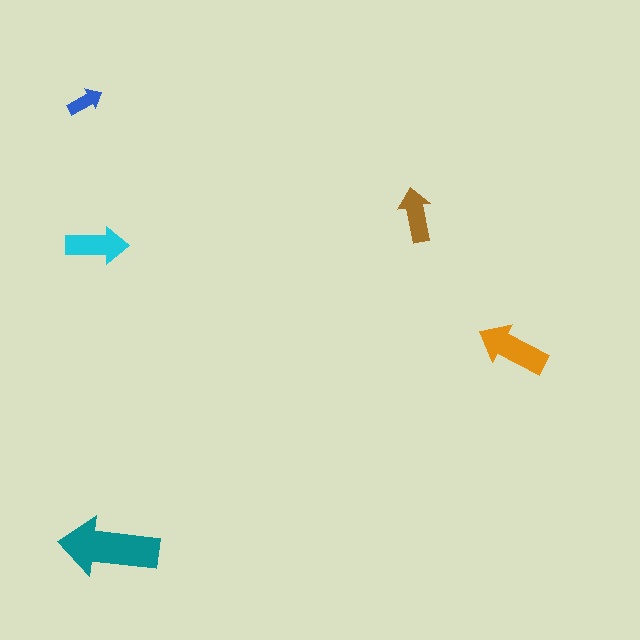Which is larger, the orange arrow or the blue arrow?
The orange one.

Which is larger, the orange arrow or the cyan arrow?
The orange one.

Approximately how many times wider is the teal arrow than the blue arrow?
About 2.5 times wider.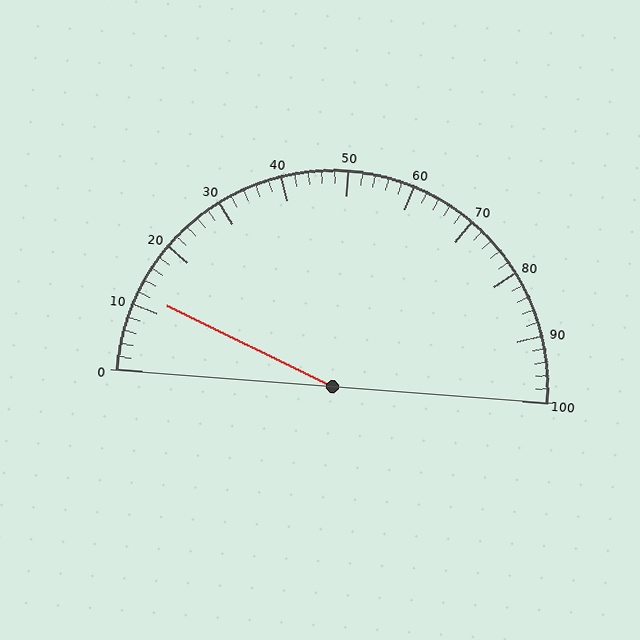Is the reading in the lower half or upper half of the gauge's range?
The reading is in the lower half of the range (0 to 100).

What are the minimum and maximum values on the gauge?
The gauge ranges from 0 to 100.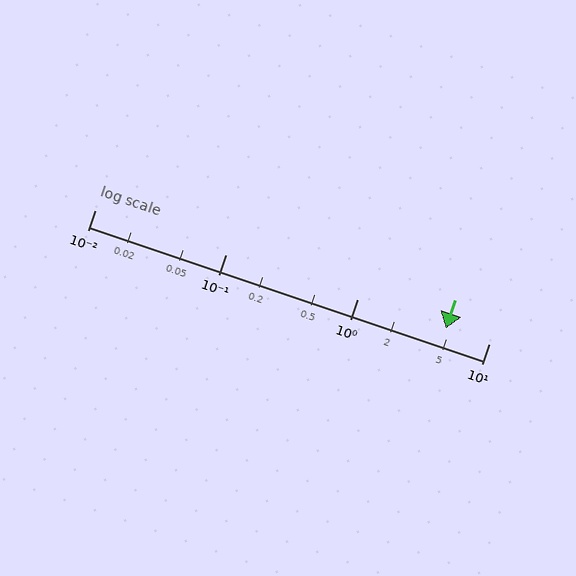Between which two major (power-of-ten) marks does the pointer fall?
The pointer is between 1 and 10.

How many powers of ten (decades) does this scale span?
The scale spans 3 decades, from 0.01 to 10.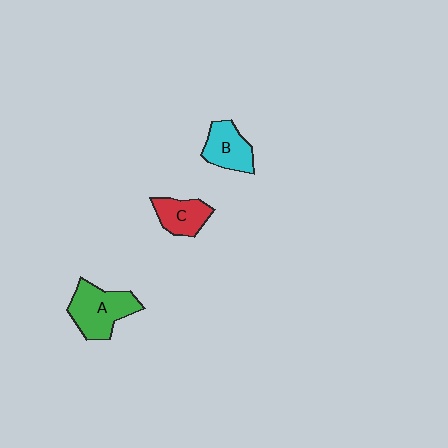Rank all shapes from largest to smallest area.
From largest to smallest: A (green), B (cyan), C (red).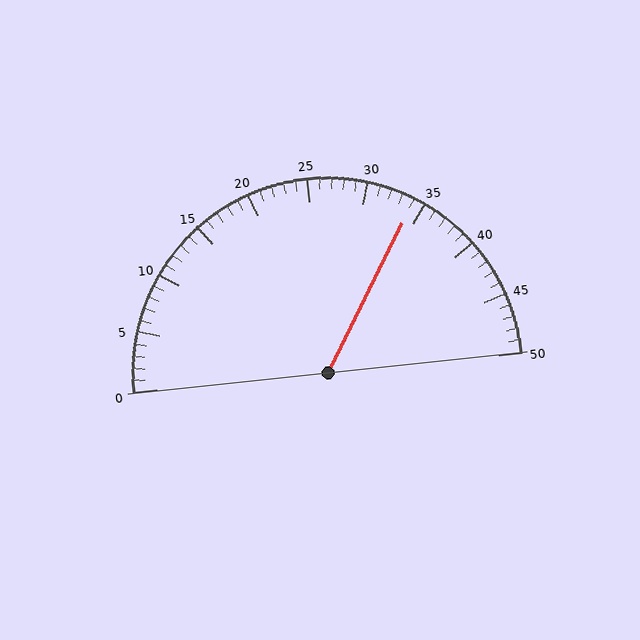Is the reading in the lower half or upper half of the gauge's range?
The reading is in the upper half of the range (0 to 50).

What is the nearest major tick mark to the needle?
The nearest major tick mark is 35.